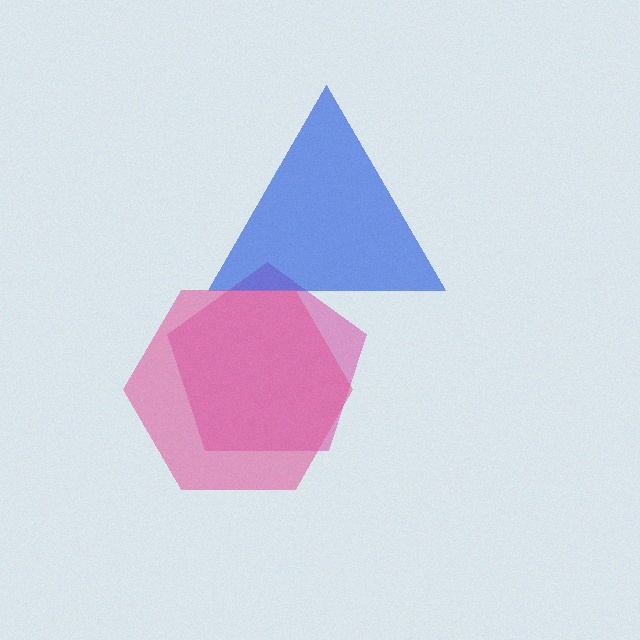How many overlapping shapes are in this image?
There are 3 overlapping shapes in the image.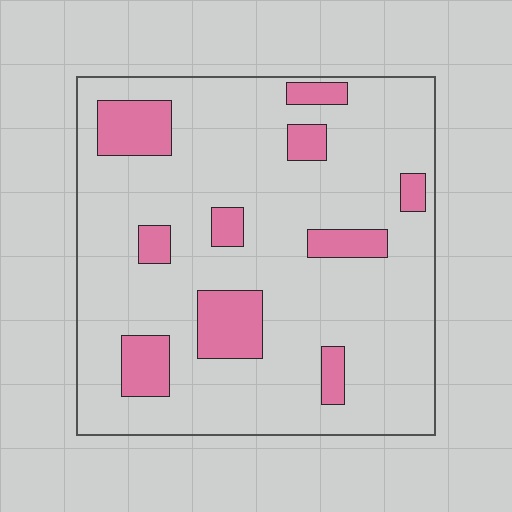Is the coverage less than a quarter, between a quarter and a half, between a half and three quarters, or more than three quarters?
Less than a quarter.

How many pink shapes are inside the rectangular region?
10.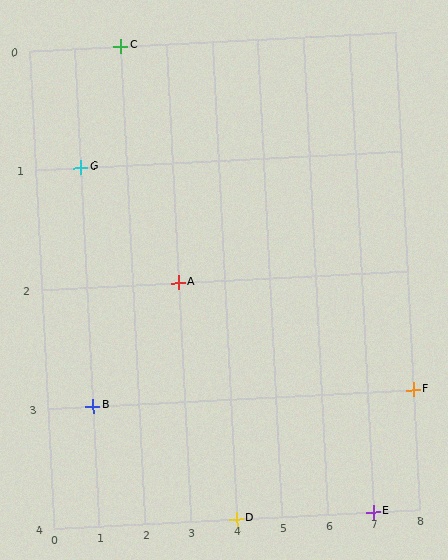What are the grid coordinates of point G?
Point G is at grid coordinates (1, 1).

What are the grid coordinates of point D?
Point D is at grid coordinates (4, 4).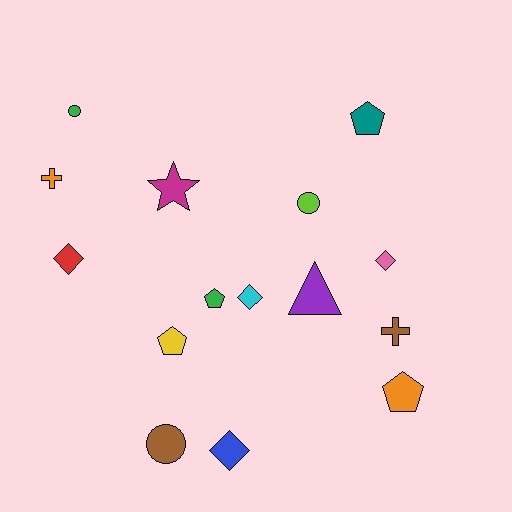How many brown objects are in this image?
There are 2 brown objects.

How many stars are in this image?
There is 1 star.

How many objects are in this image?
There are 15 objects.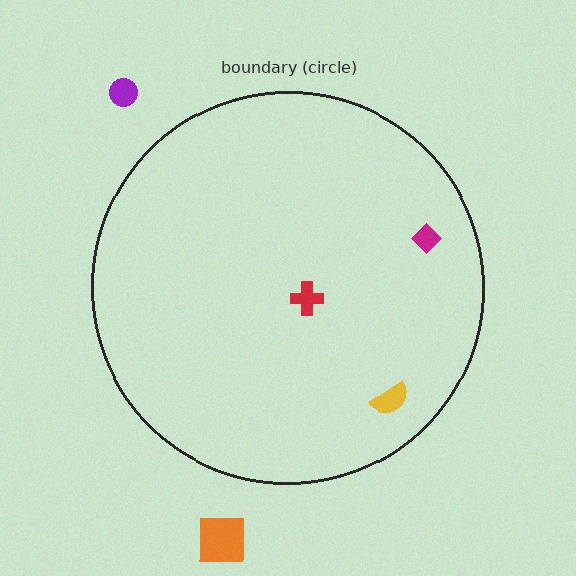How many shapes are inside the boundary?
3 inside, 2 outside.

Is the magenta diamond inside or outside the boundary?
Inside.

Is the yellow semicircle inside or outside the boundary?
Inside.